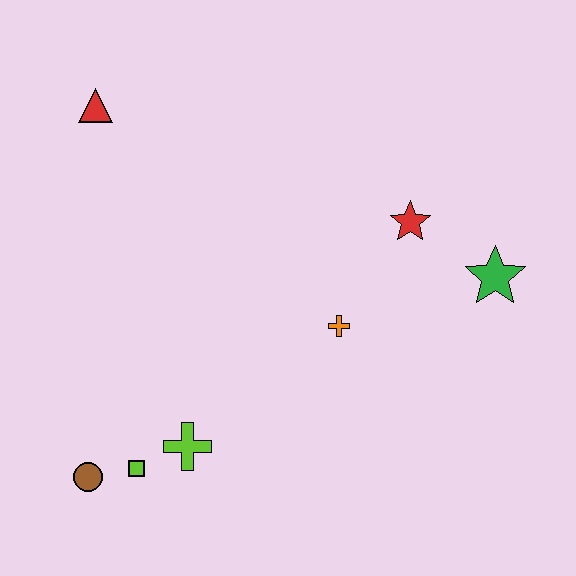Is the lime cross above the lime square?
Yes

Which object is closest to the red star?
The green star is closest to the red star.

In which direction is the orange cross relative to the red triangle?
The orange cross is to the right of the red triangle.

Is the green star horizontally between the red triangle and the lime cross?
No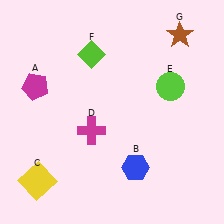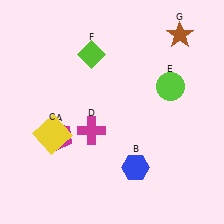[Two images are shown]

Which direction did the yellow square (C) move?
The yellow square (C) moved up.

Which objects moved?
The objects that moved are: the magenta pentagon (A), the yellow square (C).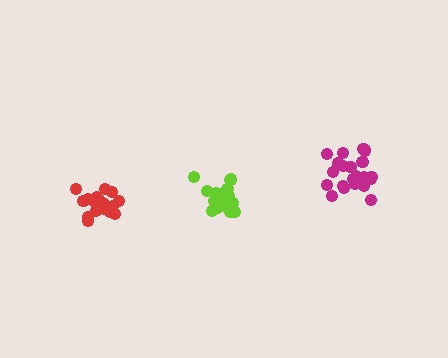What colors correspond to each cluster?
The clusters are colored: red, lime, magenta.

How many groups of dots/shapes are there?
There are 3 groups.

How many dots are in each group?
Group 1: 21 dots, Group 2: 19 dots, Group 3: 21 dots (61 total).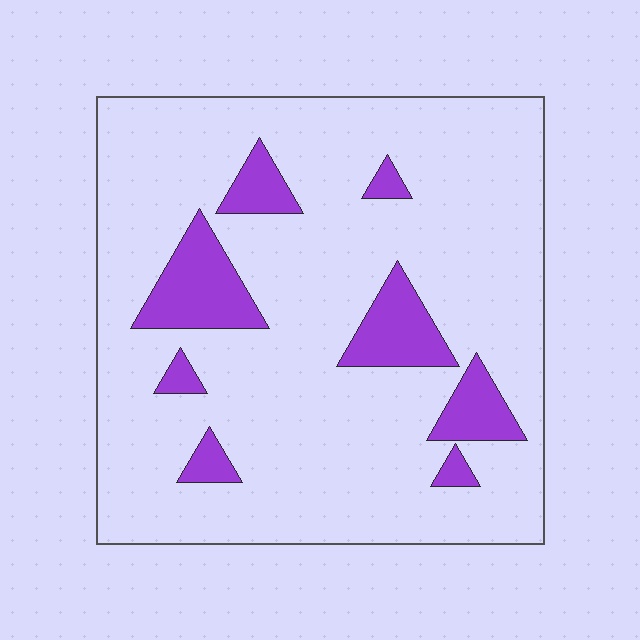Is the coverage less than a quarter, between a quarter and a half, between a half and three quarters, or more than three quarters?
Less than a quarter.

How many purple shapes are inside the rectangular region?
8.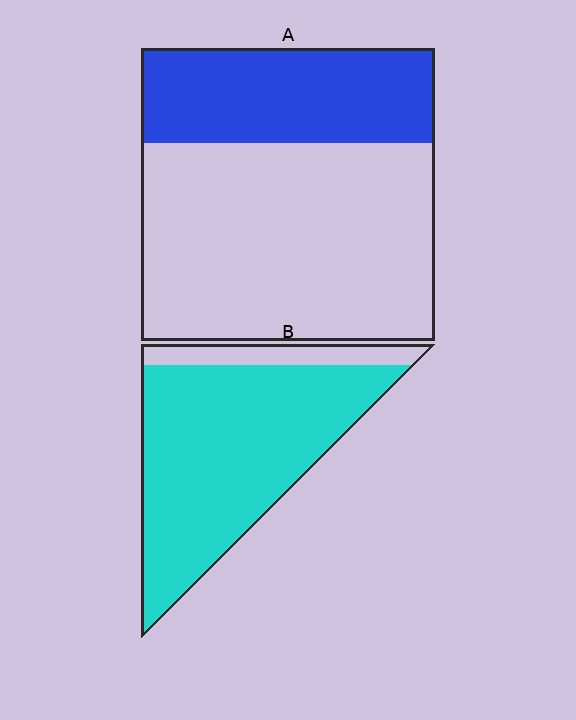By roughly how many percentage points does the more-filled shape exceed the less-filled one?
By roughly 55 percentage points (B over A).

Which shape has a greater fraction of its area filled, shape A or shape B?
Shape B.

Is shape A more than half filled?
No.